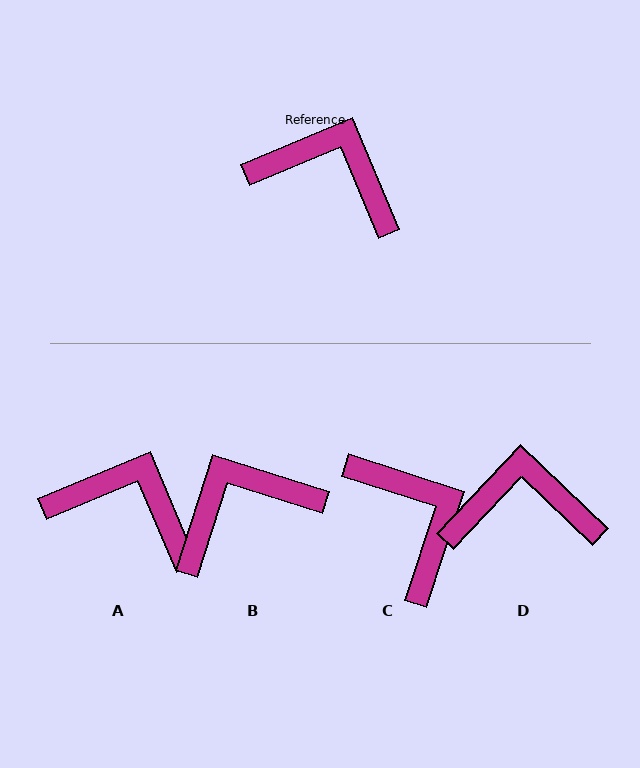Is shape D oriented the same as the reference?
No, it is off by about 24 degrees.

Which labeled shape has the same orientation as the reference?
A.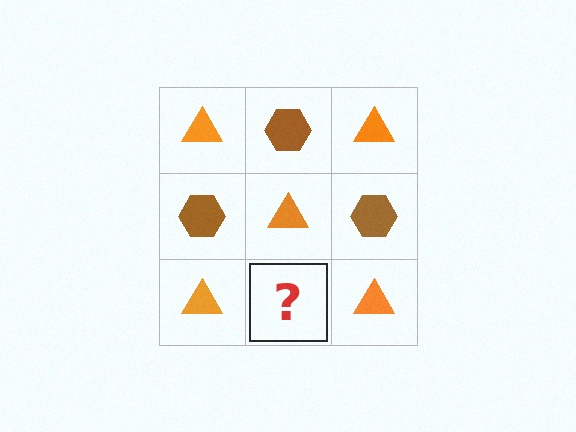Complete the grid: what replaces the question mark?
The question mark should be replaced with a brown hexagon.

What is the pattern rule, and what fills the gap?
The rule is that it alternates orange triangle and brown hexagon in a checkerboard pattern. The gap should be filled with a brown hexagon.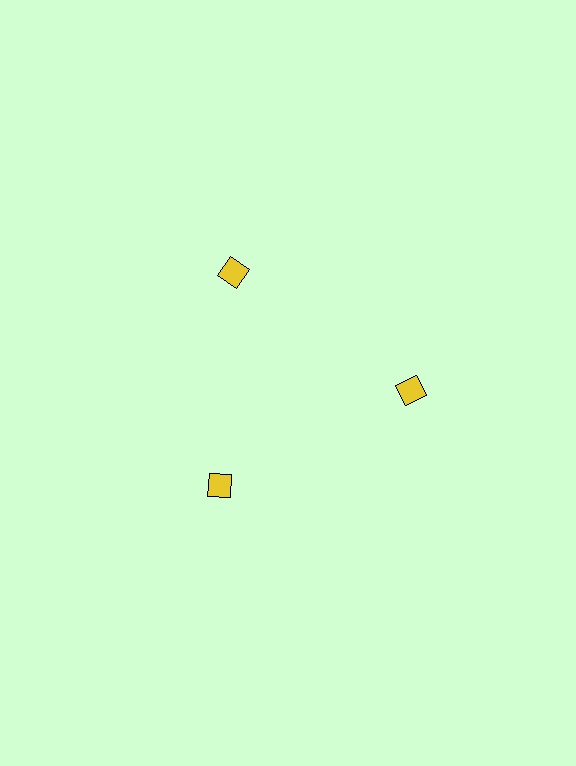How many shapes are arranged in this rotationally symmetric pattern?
There are 3 shapes, arranged in 3 groups of 1.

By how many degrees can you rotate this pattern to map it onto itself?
The pattern maps onto itself every 120 degrees of rotation.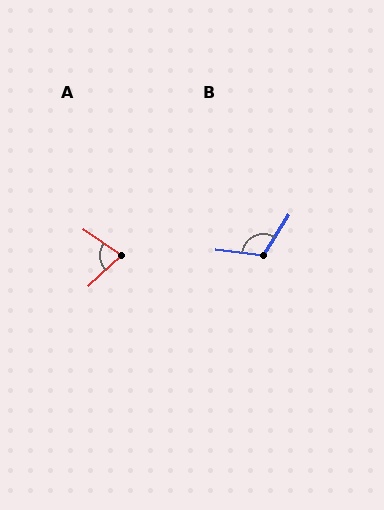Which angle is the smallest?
A, at approximately 78 degrees.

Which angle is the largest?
B, at approximately 116 degrees.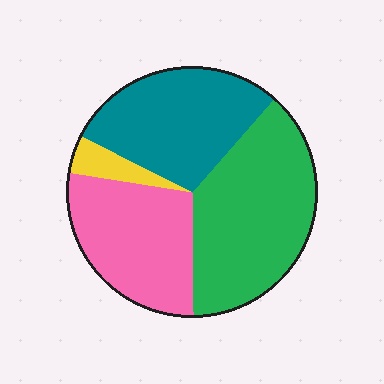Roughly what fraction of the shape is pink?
Pink covers 28% of the shape.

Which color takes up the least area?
Yellow, at roughly 5%.